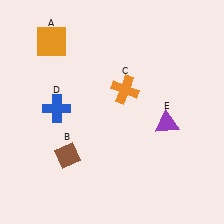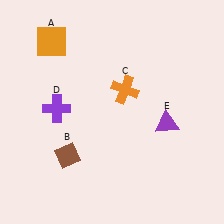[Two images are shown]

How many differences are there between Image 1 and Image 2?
There is 1 difference between the two images.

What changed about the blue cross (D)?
In Image 1, D is blue. In Image 2, it changed to purple.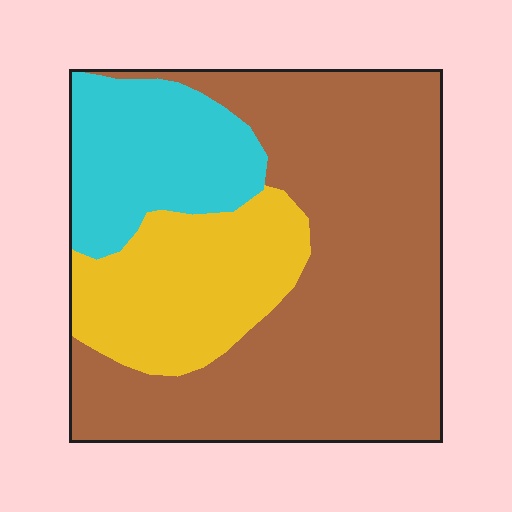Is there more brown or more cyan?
Brown.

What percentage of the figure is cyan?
Cyan covers around 20% of the figure.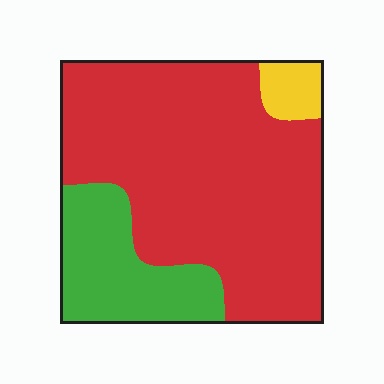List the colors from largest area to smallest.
From largest to smallest: red, green, yellow.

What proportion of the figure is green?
Green takes up less than a quarter of the figure.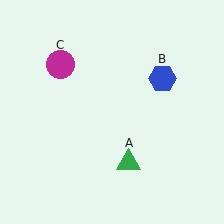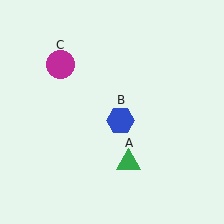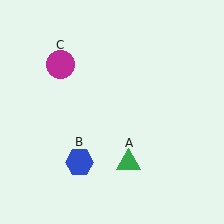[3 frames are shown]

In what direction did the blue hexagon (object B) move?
The blue hexagon (object B) moved down and to the left.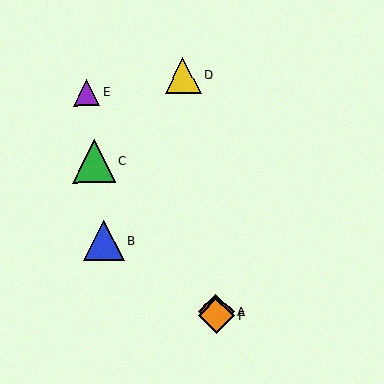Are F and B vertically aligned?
No, F is at x≈216 and B is at x≈104.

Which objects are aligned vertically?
Objects A, F are aligned vertically.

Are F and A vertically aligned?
Yes, both are at x≈216.